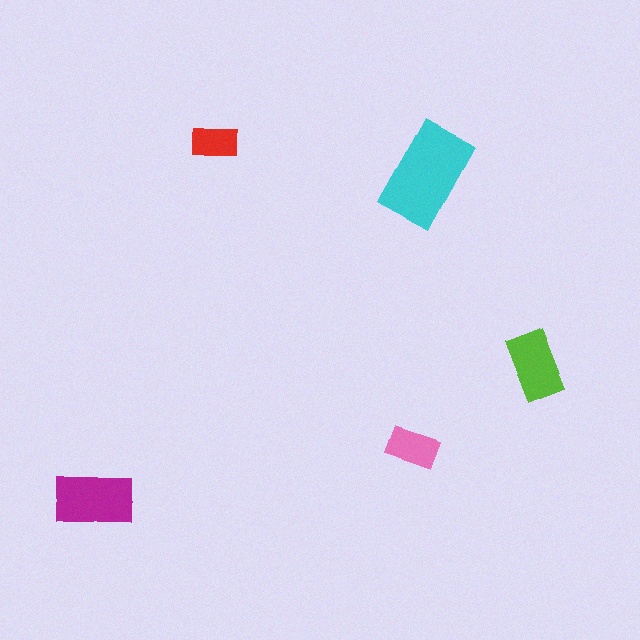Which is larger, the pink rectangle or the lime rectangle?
The lime one.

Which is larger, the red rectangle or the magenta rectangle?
The magenta one.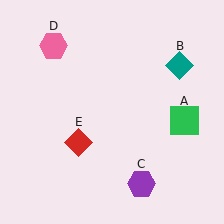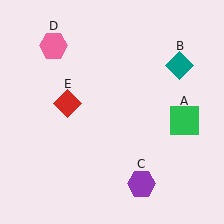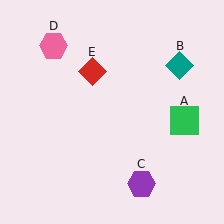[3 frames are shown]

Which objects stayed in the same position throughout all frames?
Green square (object A) and teal diamond (object B) and purple hexagon (object C) and pink hexagon (object D) remained stationary.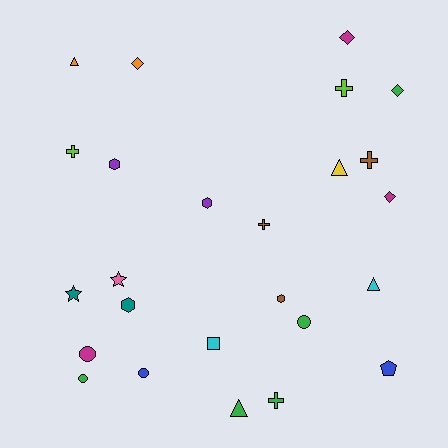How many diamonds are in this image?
There are 4 diamonds.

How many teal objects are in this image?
There are 2 teal objects.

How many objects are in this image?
There are 25 objects.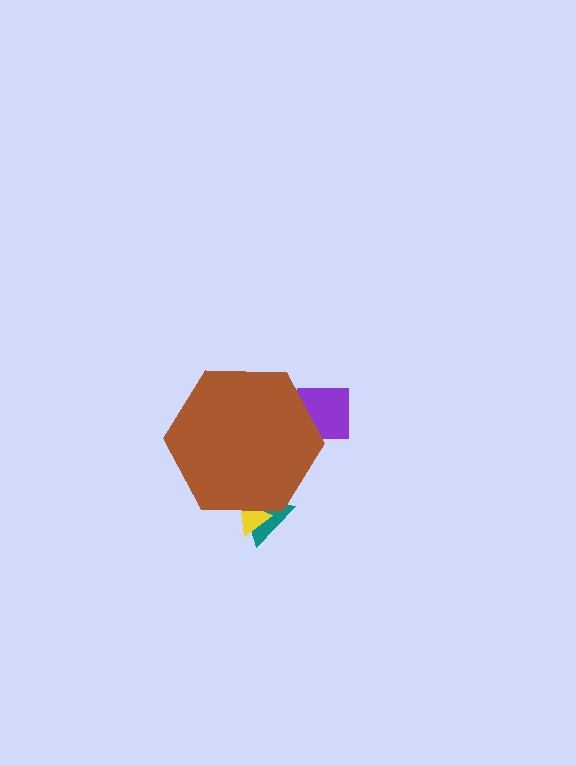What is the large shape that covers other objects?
A brown hexagon.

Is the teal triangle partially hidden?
Yes, the teal triangle is partially hidden behind the brown hexagon.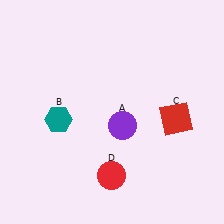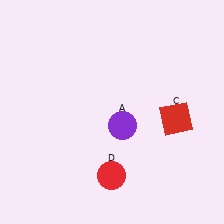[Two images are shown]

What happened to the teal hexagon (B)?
The teal hexagon (B) was removed in Image 2. It was in the bottom-left area of Image 1.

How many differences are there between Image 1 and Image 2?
There is 1 difference between the two images.